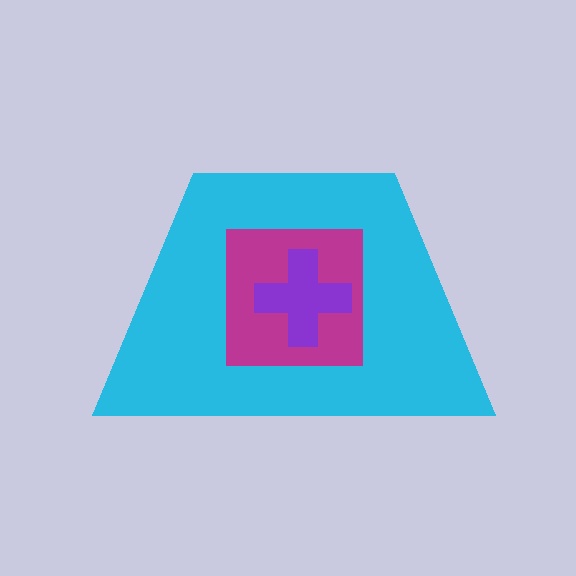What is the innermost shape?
The purple cross.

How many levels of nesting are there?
3.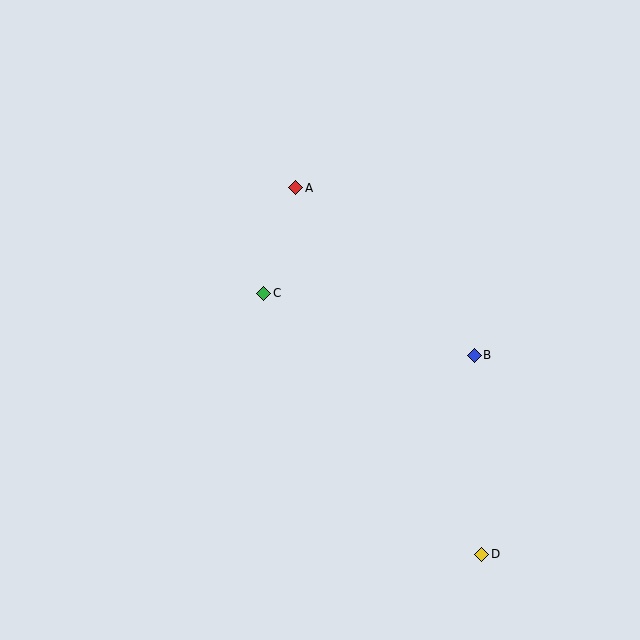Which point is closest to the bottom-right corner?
Point D is closest to the bottom-right corner.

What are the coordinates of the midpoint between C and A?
The midpoint between C and A is at (280, 240).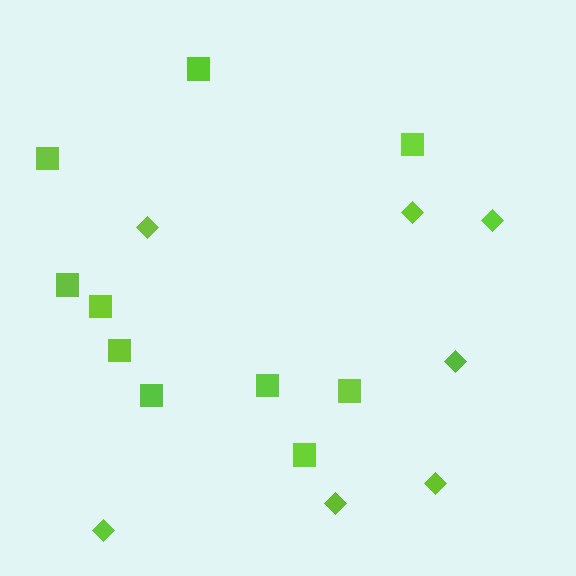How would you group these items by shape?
There are 2 groups: one group of diamonds (7) and one group of squares (10).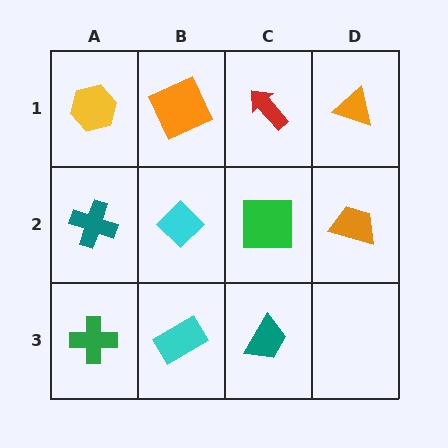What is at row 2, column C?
A green square.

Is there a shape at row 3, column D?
No, that cell is empty.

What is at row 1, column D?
An orange triangle.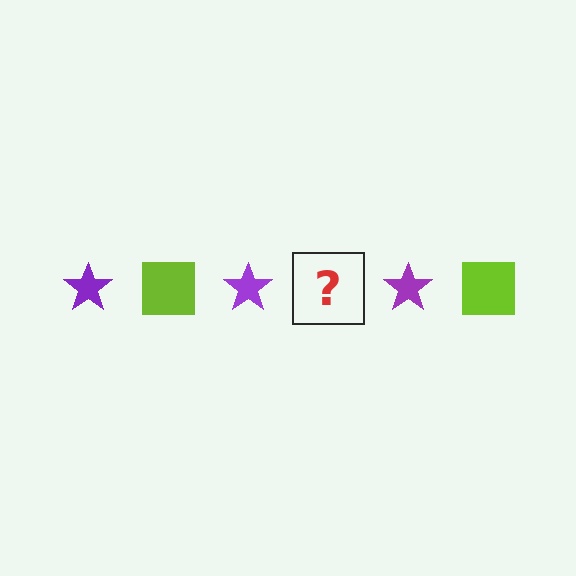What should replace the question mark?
The question mark should be replaced with a lime square.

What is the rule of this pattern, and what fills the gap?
The rule is that the pattern alternates between purple star and lime square. The gap should be filled with a lime square.